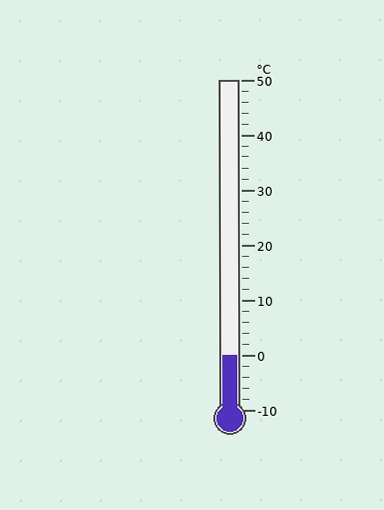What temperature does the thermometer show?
The thermometer shows approximately 0°C.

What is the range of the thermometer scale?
The thermometer scale ranges from -10°C to 50°C.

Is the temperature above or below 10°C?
The temperature is below 10°C.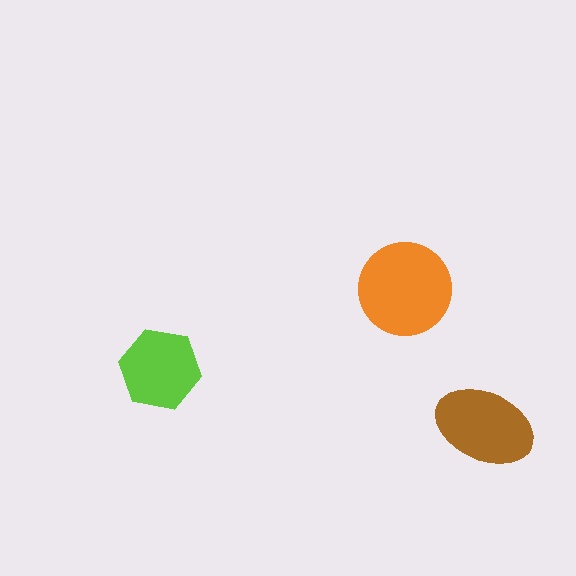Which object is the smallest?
The lime hexagon.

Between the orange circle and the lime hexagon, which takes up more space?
The orange circle.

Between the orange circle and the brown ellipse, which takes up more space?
The orange circle.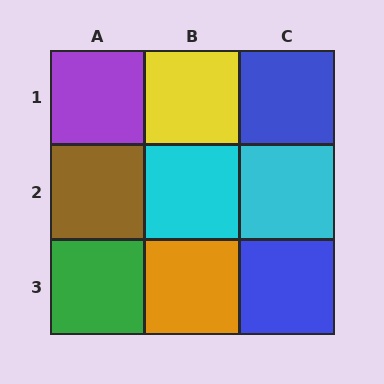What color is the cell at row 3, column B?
Orange.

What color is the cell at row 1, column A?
Purple.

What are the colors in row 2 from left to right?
Brown, cyan, cyan.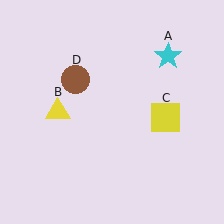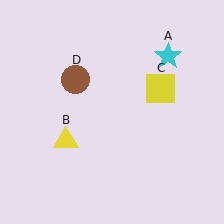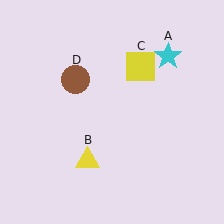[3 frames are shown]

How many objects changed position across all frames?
2 objects changed position: yellow triangle (object B), yellow square (object C).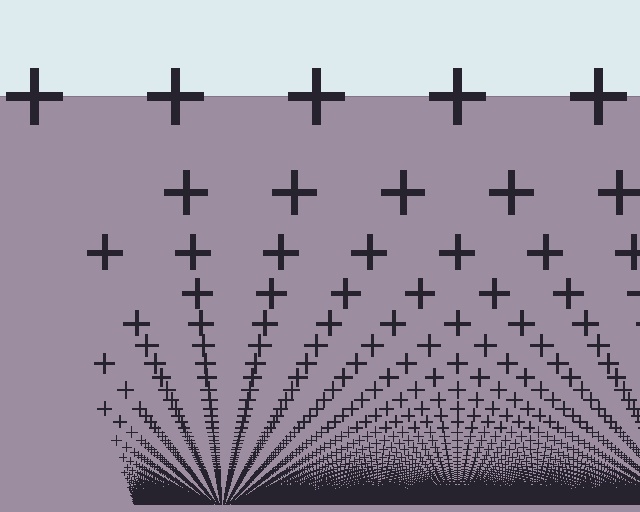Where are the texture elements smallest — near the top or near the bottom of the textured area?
Near the bottom.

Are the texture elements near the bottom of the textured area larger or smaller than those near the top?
Smaller. The gradient is inverted — elements near the bottom are smaller and denser.